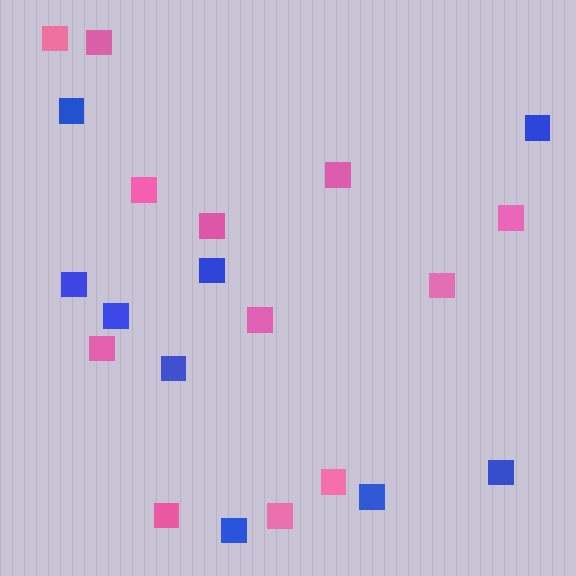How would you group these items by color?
There are 2 groups: one group of pink squares (12) and one group of blue squares (9).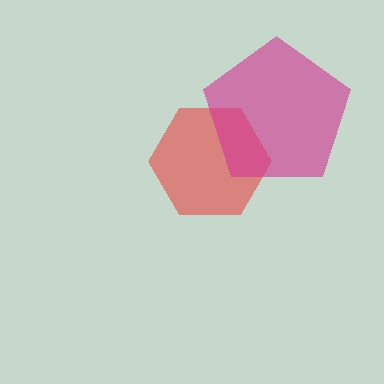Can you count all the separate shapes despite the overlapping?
Yes, there are 2 separate shapes.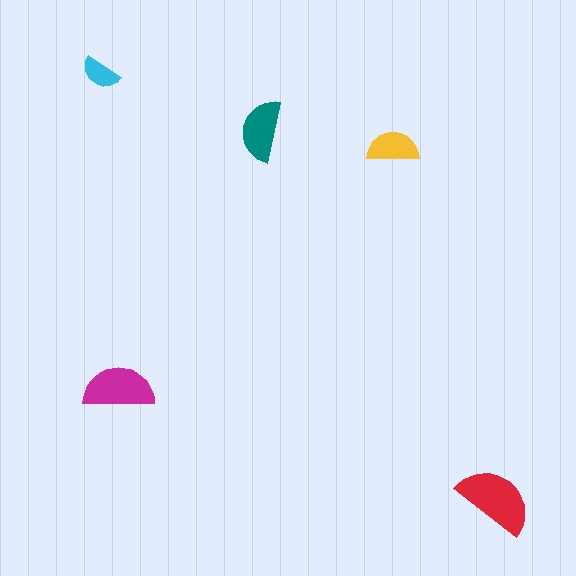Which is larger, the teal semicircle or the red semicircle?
The red one.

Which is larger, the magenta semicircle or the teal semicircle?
The magenta one.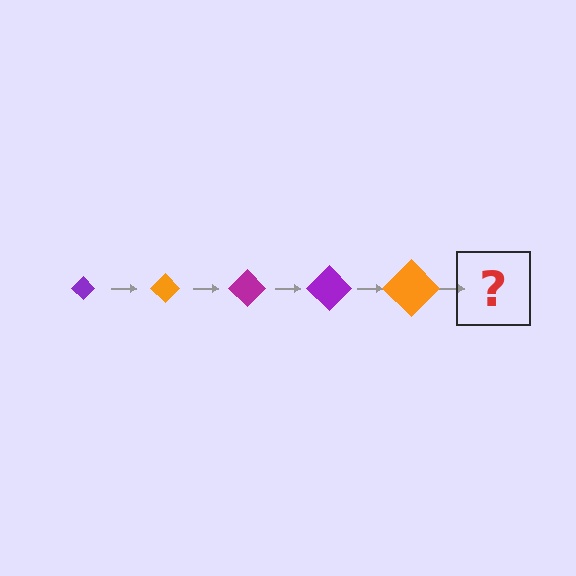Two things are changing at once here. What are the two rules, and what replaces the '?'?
The two rules are that the diamond grows larger each step and the color cycles through purple, orange, and magenta. The '?' should be a magenta diamond, larger than the previous one.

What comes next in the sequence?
The next element should be a magenta diamond, larger than the previous one.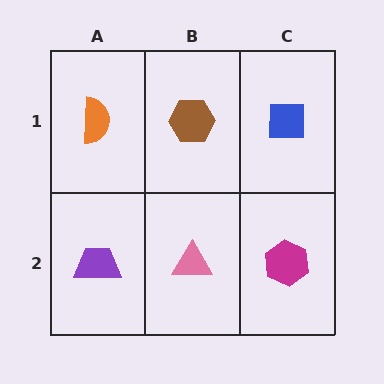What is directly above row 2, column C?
A blue square.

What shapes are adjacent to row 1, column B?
A pink triangle (row 2, column B), an orange semicircle (row 1, column A), a blue square (row 1, column C).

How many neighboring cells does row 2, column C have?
2.